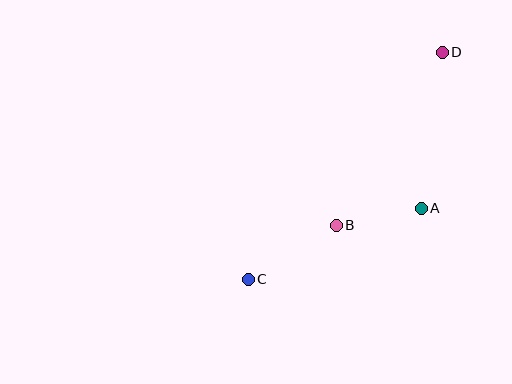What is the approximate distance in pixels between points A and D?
The distance between A and D is approximately 157 pixels.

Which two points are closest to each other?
Points A and B are closest to each other.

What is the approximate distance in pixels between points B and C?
The distance between B and C is approximately 103 pixels.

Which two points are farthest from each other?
Points C and D are farthest from each other.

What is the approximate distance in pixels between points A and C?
The distance between A and C is approximately 187 pixels.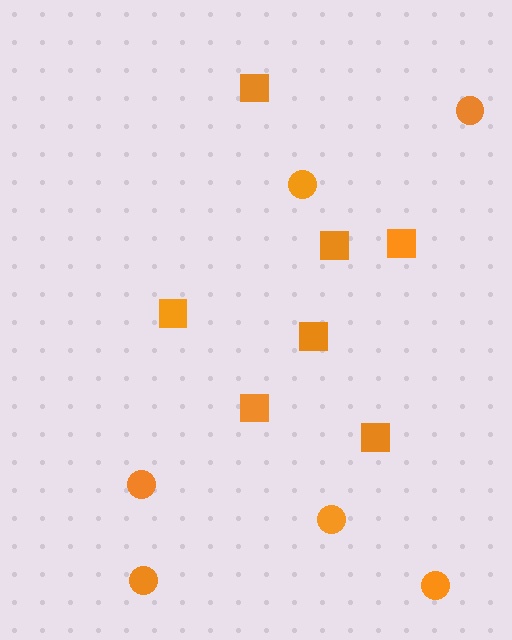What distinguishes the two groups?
There are 2 groups: one group of circles (6) and one group of squares (7).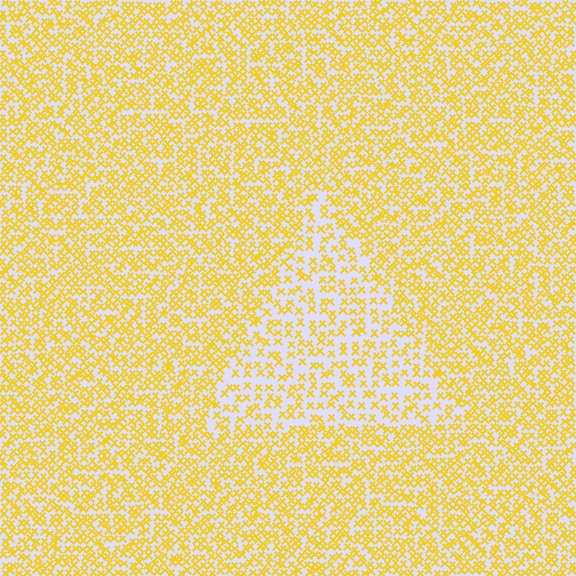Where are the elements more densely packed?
The elements are more densely packed outside the triangle boundary.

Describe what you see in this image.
The image contains small yellow elements arranged at two different densities. A triangle-shaped region is visible where the elements are less densely packed than the surrounding area.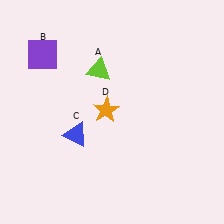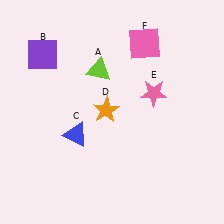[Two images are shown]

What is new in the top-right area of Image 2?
A pink star (E) was added in the top-right area of Image 2.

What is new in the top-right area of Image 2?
A pink square (F) was added in the top-right area of Image 2.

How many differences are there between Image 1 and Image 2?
There are 2 differences between the two images.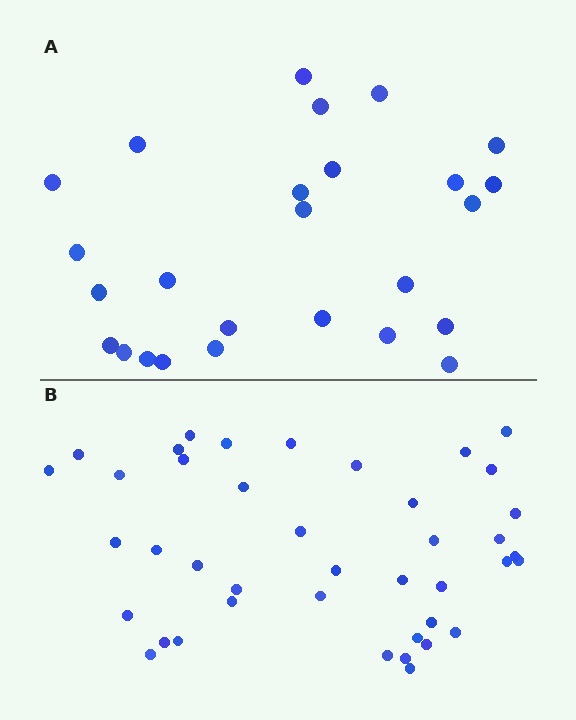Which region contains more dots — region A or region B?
Region B (the bottom region) has more dots.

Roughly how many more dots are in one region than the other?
Region B has approximately 15 more dots than region A.